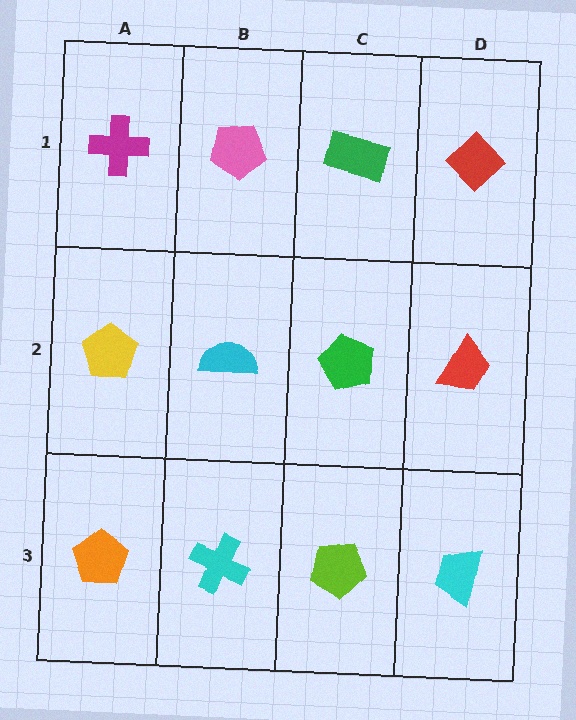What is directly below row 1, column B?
A cyan semicircle.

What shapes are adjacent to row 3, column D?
A red trapezoid (row 2, column D), a lime pentagon (row 3, column C).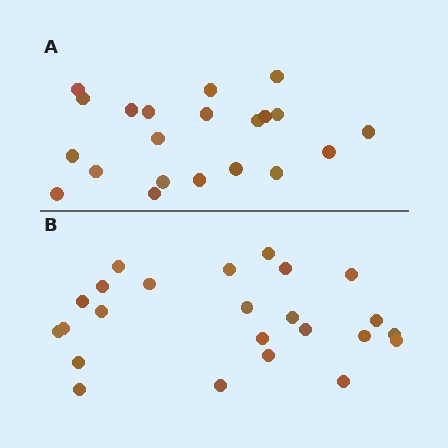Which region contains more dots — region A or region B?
Region B (the bottom region) has more dots.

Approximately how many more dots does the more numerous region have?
Region B has just a few more — roughly 2 or 3 more dots than region A.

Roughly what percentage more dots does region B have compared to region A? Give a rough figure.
About 15% more.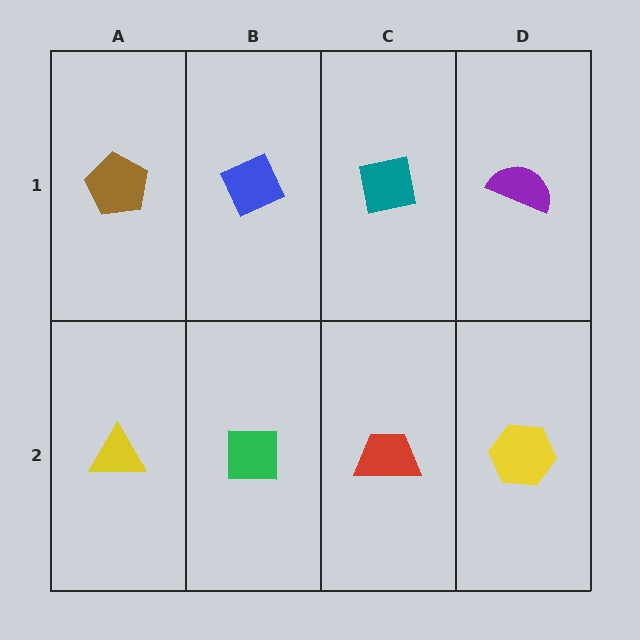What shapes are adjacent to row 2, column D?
A purple semicircle (row 1, column D), a red trapezoid (row 2, column C).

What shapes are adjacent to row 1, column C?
A red trapezoid (row 2, column C), a blue diamond (row 1, column B), a purple semicircle (row 1, column D).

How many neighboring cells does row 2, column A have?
2.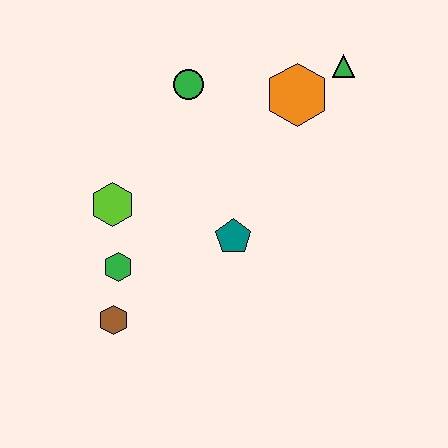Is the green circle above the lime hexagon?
Yes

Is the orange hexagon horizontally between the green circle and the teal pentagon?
No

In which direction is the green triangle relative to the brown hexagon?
The green triangle is above the brown hexagon.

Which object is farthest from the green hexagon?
The green triangle is farthest from the green hexagon.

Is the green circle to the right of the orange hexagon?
No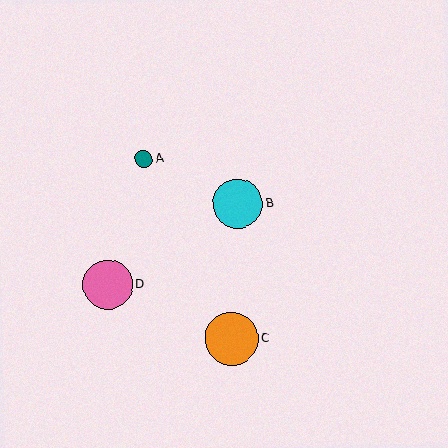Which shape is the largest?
The orange circle (labeled C) is the largest.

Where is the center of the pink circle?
The center of the pink circle is at (108, 284).